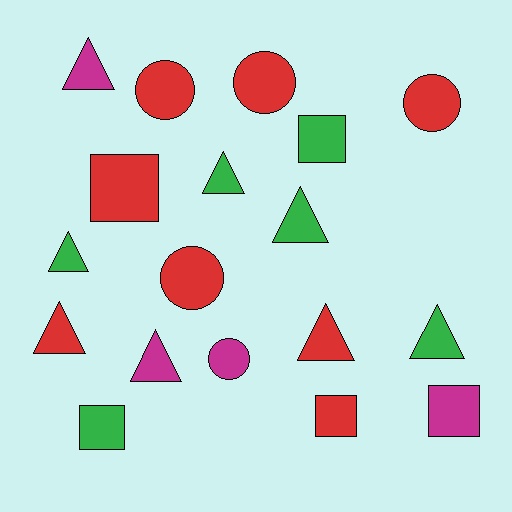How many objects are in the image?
There are 18 objects.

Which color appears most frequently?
Red, with 8 objects.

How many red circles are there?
There are 4 red circles.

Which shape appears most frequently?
Triangle, with 8 objects.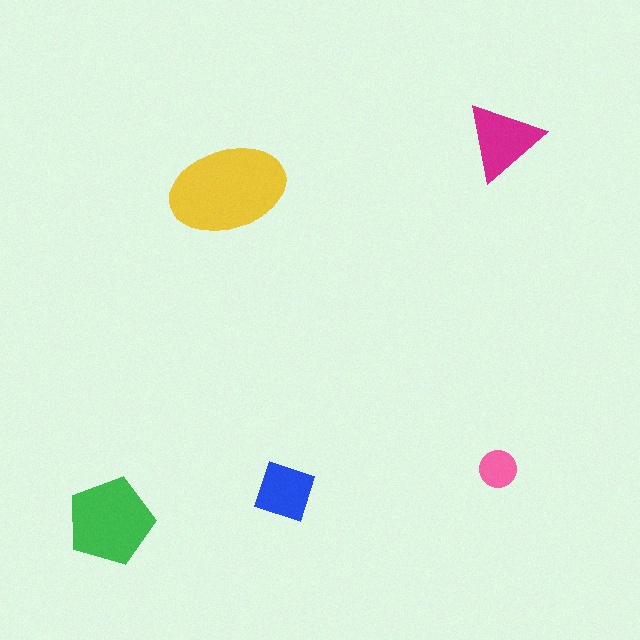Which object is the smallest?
The pink circle.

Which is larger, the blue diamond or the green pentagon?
The green pentagon.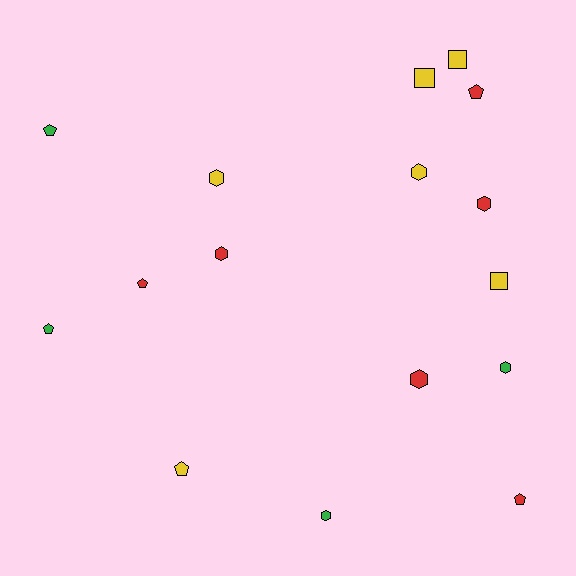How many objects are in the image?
There are 16 objects.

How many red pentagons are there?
There are 3 red pentagons.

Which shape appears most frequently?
Hexagon, with 7 objects.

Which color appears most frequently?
Yellow, with 6 objects.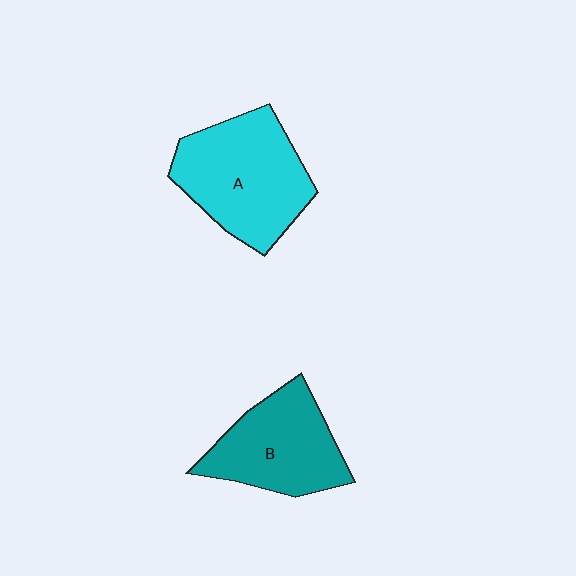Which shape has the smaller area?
Shape B (teal).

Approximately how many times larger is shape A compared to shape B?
Approximately 1.2 times.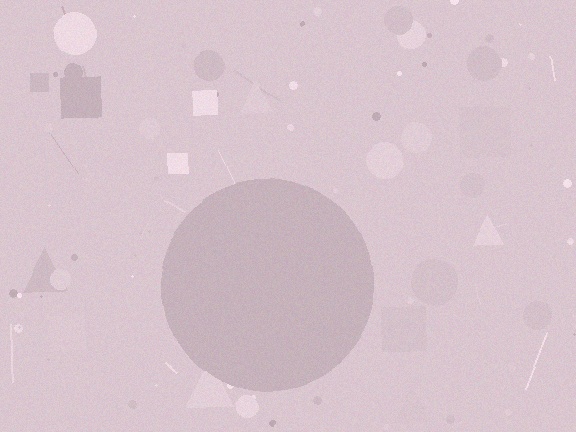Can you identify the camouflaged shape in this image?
The camouflaged shape is a circle.